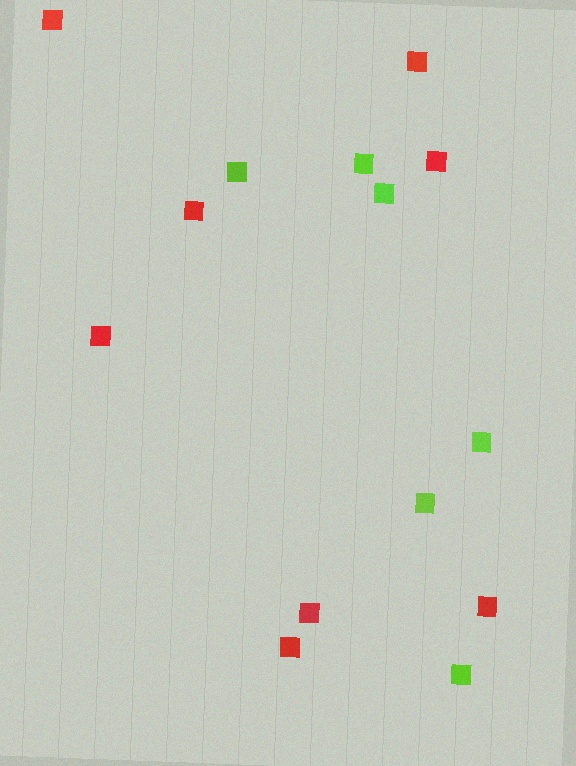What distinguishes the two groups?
There are 2 groups: one group of red squares (8) and one group of lime squares (6).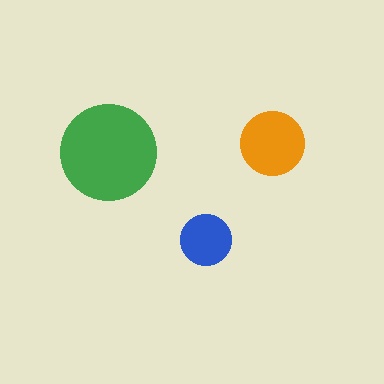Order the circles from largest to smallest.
the green one, the orange one, the blue one.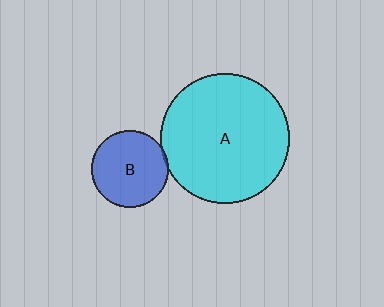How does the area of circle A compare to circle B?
Approximately 2.8 times.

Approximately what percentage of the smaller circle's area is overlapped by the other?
Approximately 5%.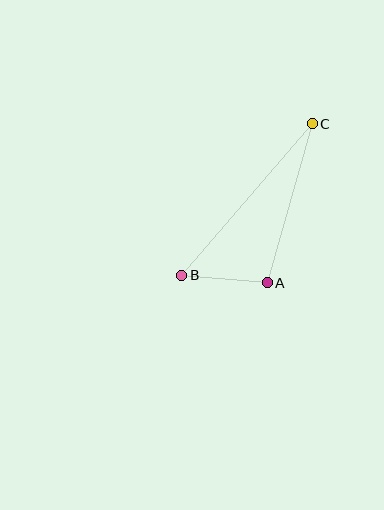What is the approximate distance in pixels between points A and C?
The distance between A and C is approximately 165 pixels.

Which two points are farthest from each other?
Points B and C are farthest from each other.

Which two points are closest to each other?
Points A and B are closest to each other.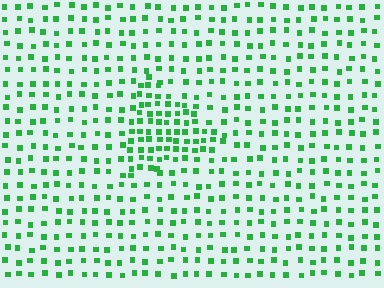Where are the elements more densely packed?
The elements are more densely packed inside the triangle boundary.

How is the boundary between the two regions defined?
The boundary is defined by a change in element density (approximately 2.0x ratio). All elements are the same color, size, and shape.